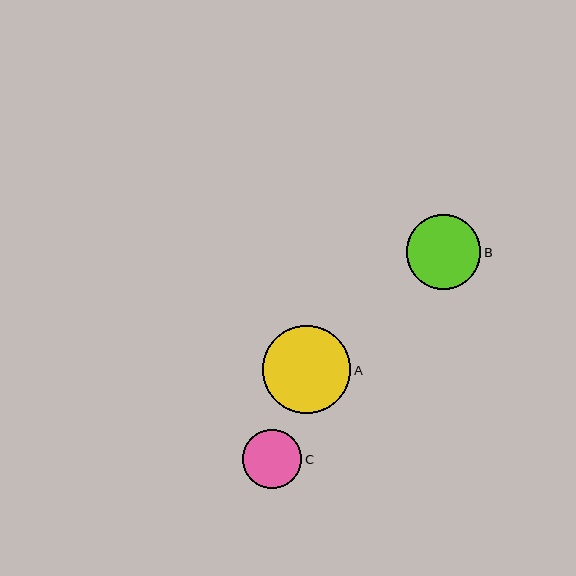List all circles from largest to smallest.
From largest to smallest: A, B, C.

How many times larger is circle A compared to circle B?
Circle A is approximately 1.2 times the size of circle B.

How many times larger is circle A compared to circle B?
Circle A is approximately 1.2 times the size of circle B.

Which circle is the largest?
Circle A is the largest with a size of approximately 88 pixels.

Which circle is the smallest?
Circle C is the smallest with a size of approximately 59 pixels.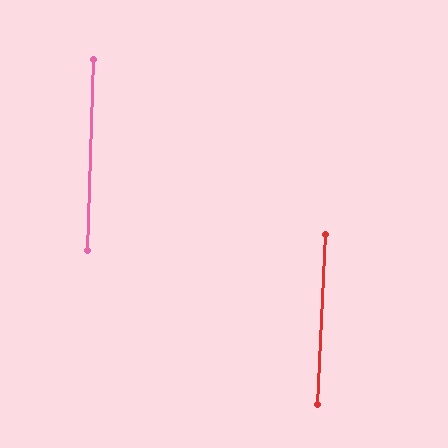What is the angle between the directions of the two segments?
Approximately 1 degree.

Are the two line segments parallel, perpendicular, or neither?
Parallel — their directions differ by only 1.0°.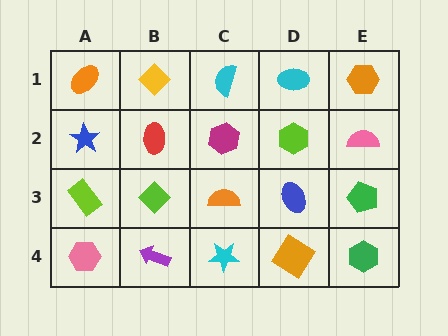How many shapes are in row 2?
5 shapes.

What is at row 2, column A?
A blue star.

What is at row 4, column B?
A purple arrow.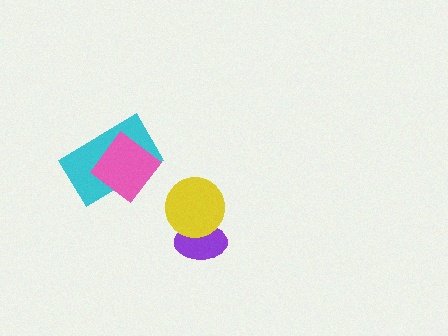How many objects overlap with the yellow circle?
1 object overlaps with the yellow circle.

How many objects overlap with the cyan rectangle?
1 object overlaps with the cyan rectangle.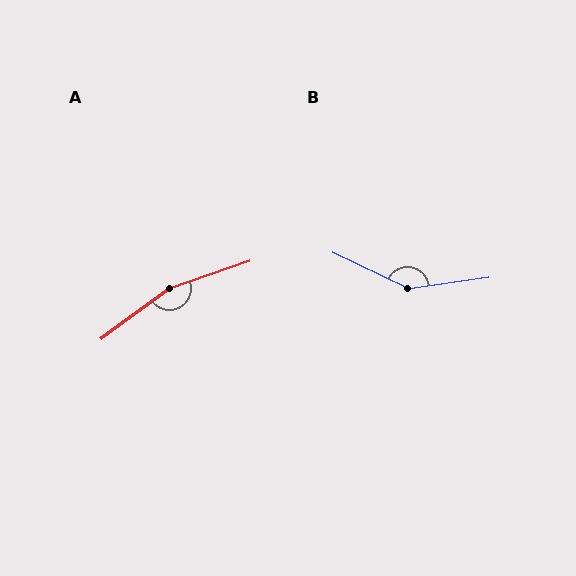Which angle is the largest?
A, at approximately 162 degrees.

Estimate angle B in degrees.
Approximately 146 degrees.